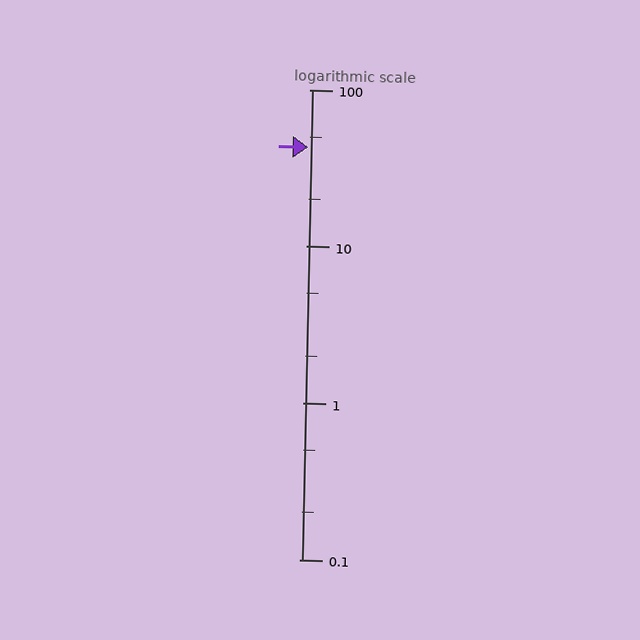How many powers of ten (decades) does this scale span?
The scale spans 3 decades, from 0.1 to 100.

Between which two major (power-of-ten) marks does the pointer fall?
The pointer is between 10 and 100.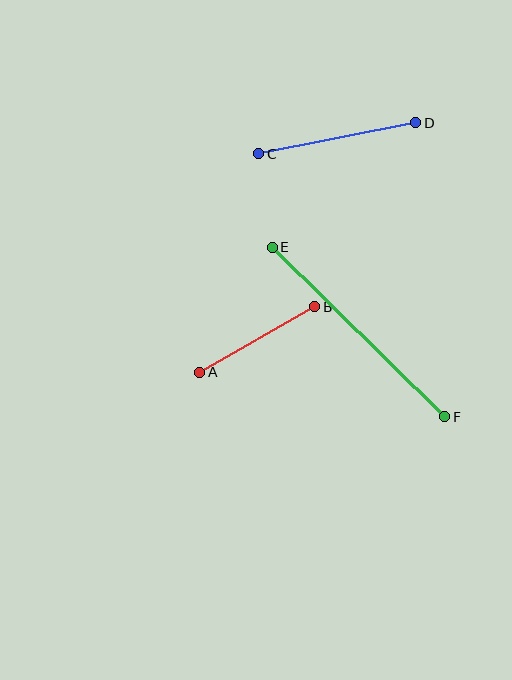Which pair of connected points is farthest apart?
Points E and F are farthest apart.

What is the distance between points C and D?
The distance is approximately 160 pixels.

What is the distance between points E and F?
The distance is approximately 242 pixels.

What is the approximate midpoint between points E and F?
The midpoint is at approximately (359, 332) pixels.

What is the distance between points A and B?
The distance is approximately 132 pixels.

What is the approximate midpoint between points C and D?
The midpoint is at approximately (337, 138) pixels.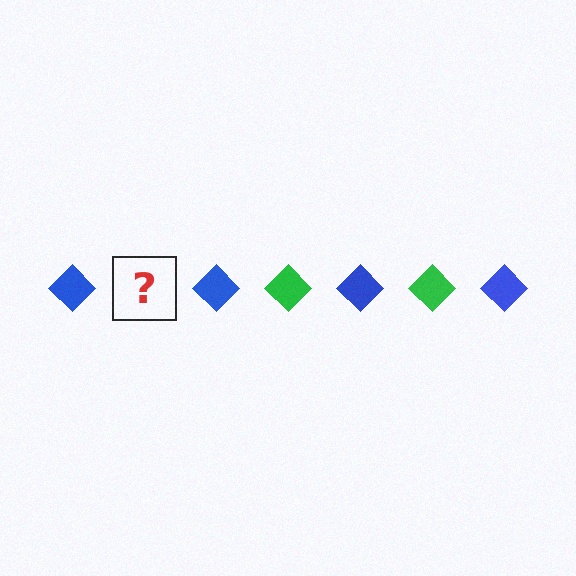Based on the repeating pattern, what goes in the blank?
The blank should be a green diamond.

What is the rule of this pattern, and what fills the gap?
The rule is that the pattern cycles through blue, green diamonds. The gap should be filled with a green diamond.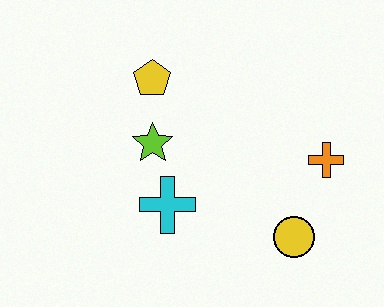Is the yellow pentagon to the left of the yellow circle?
Yes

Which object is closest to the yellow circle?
The orange cross is closest to the yellow circle.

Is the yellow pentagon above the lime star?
Yes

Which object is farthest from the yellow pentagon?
The yellow circle is farthest from the yellow pentagon.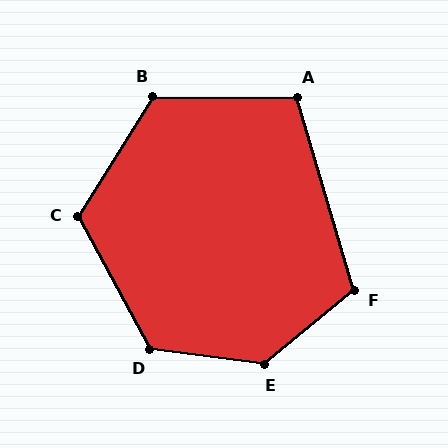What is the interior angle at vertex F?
Approximately 113 degrees (obtuse).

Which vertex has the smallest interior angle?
A, at approximately 107 degrees.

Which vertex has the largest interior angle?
E, at approximately 133 degrees.